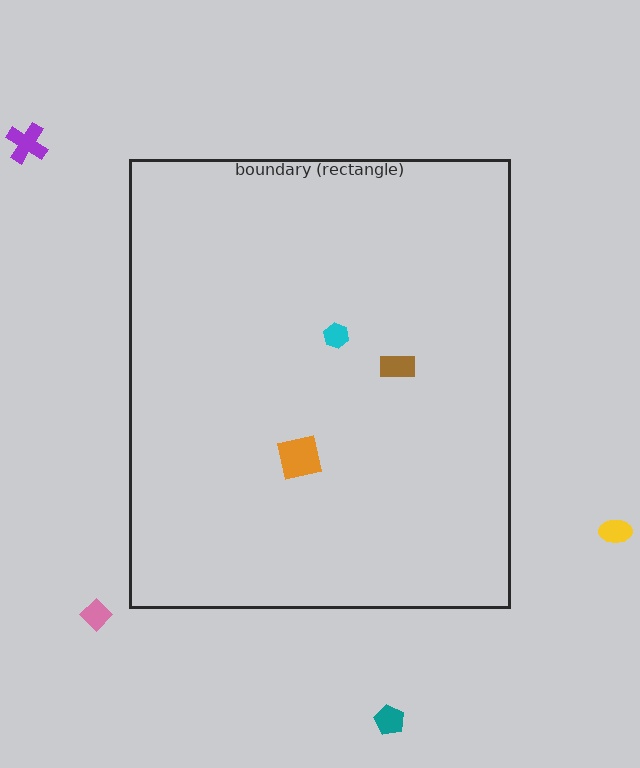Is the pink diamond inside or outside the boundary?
Outside.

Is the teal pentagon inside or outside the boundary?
Outside.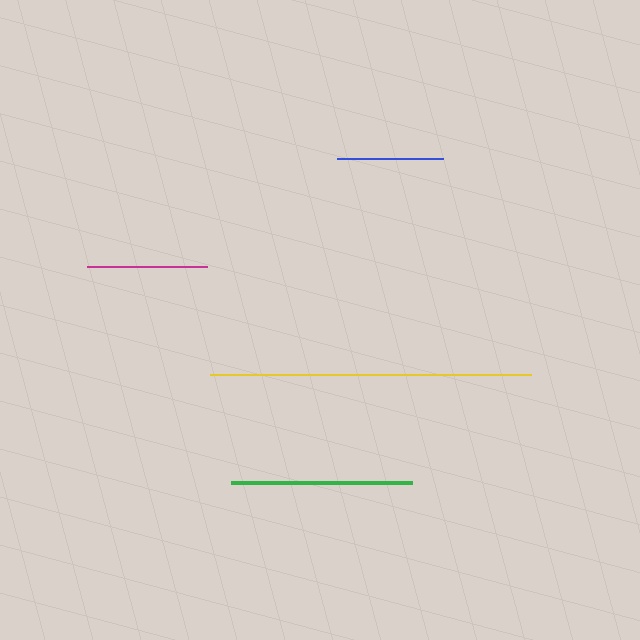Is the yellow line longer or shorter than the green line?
The yellow line is longer than the green line.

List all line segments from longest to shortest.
From longest to shortest: yellow, green, magenta, blue.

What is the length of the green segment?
The green segment is approximately 181 pixels long.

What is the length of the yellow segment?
The yellow segment is approximately 321 pixels long.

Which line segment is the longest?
The yellow line is the longest at approximately 321 pixels.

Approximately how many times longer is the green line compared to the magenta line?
The green line is approximately 1.5 times the length of the magenta line.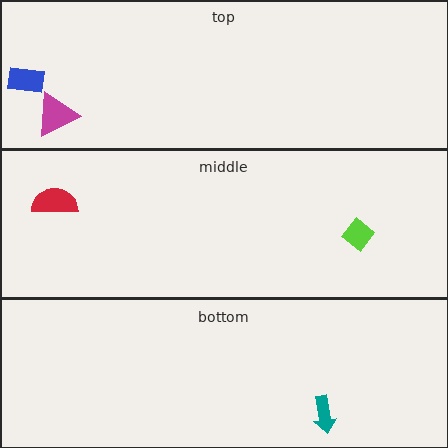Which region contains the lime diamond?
The middle region.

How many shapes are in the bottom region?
1.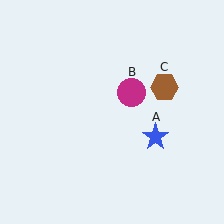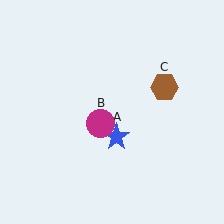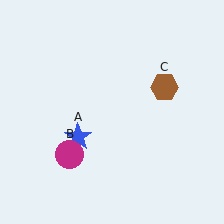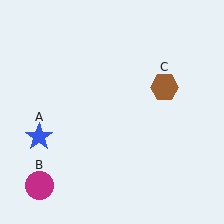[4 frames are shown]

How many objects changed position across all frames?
2 objects changed position: blue star (object A), magenta circle (object B).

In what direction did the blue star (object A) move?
The blue star (object A) moved left.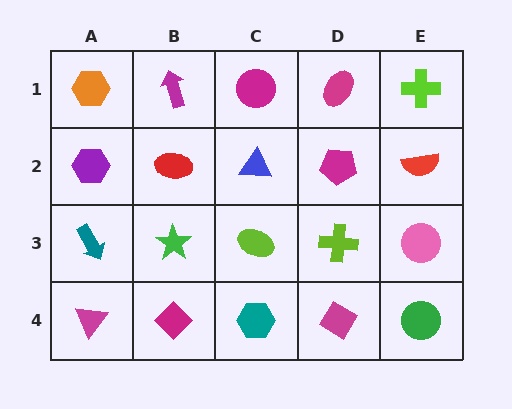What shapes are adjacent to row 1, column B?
A red ellipse (row 2, column B), an orange hexagon (row 1, column A), a magenta circle (row 1, column C).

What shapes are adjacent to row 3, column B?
A red ellipse (row 2, column B), a magenta diamond (row 4, column B), a teal arrow (row 3, column A), a lime ellipse (row 3, column C).